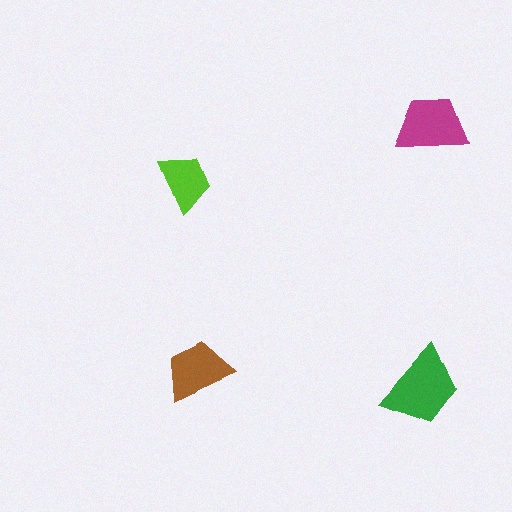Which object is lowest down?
The green trapezoid is bottommost.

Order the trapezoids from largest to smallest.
the green one, the magenta one, the brown one, the lime one.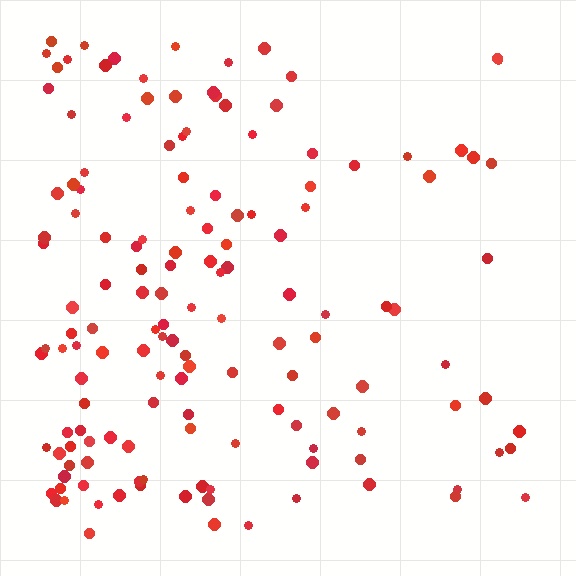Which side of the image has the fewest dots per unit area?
The right.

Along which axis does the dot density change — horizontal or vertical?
Horizontal.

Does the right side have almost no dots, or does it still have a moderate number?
Still a moderate number, just noticeably fewer than the left.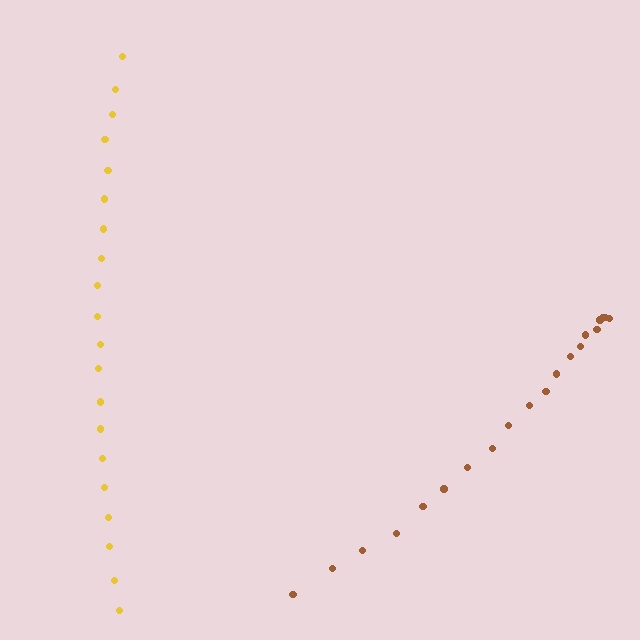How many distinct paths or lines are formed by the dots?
There are 2 distinct paths.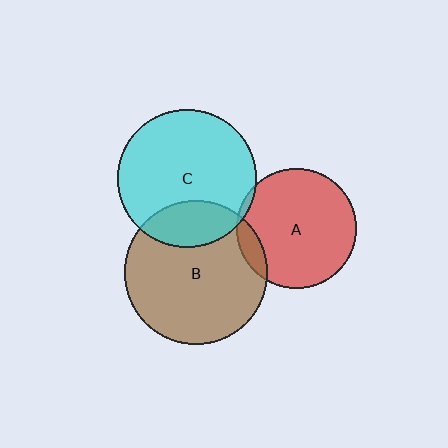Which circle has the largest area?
Circle B (brown).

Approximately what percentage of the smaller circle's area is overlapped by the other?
Approximately 20%.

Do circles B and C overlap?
Yes.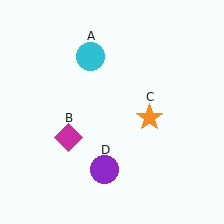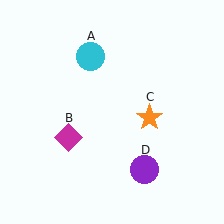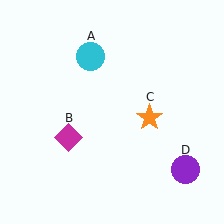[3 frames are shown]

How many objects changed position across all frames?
1 object changed position: purple circle (object D).